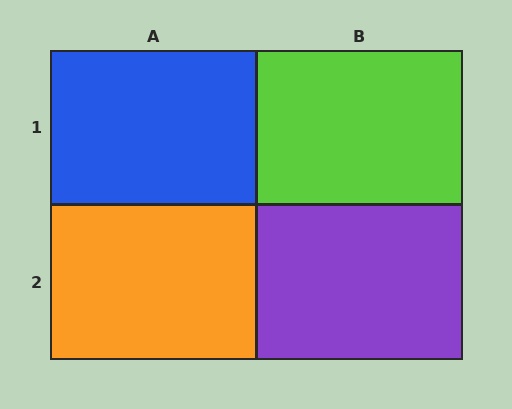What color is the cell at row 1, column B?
Lime.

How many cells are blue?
1 cell is blue.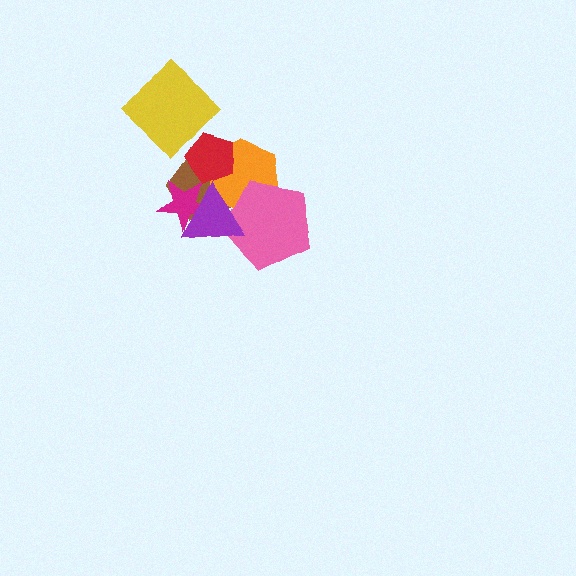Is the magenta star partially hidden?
Yes, it is partially covered by another shape.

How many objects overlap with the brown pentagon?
4 objects overlap with the brown pentagon.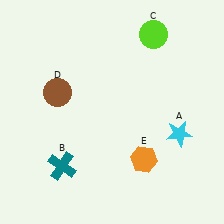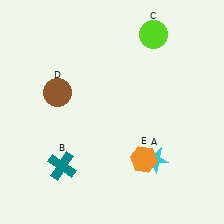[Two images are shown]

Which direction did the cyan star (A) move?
The cyan star (A) moved down.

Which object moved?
The cyan star (A) moved down.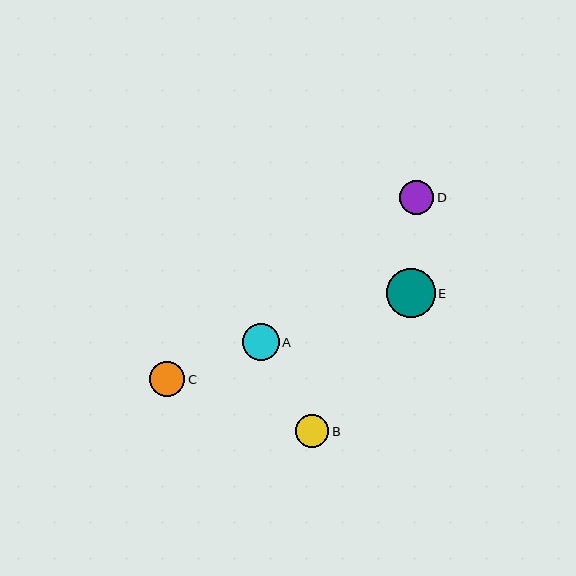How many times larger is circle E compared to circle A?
Circle E is approximately 1.3 times the size of circle A.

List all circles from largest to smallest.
From largest to smallest: E, A, C, D, B.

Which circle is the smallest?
Circle B is the smallest with a size of approximately 33 pixels.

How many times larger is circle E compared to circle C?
Circle E is approximately 1.4 times the size of circle C.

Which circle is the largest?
Circle E is the largest with a size of approximately 49 pixels.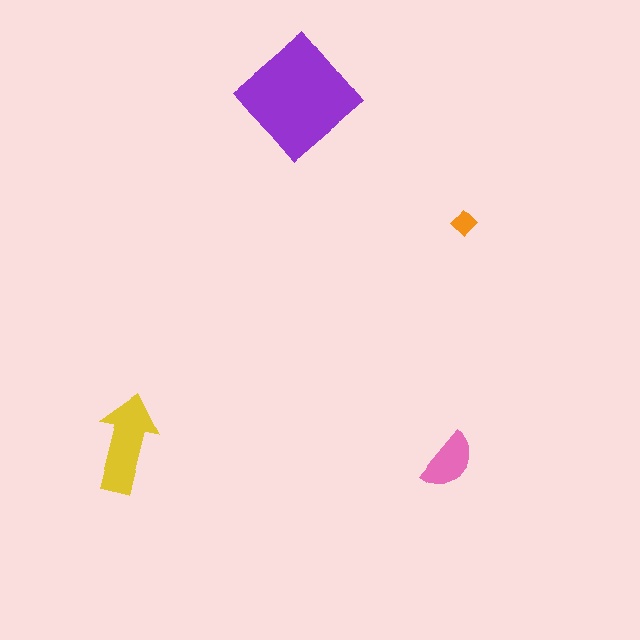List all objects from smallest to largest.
The orange diamond, the pink semicircle, the yellow arrow, the purple diamond.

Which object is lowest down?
The pink semicircle is bottommost.